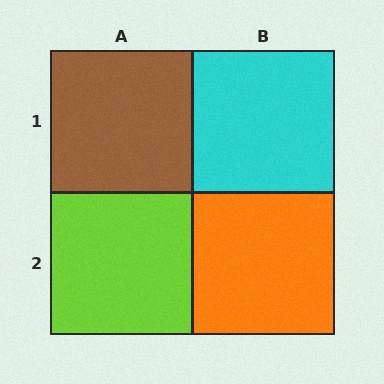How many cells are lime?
1 cell is lime.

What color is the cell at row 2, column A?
Lime.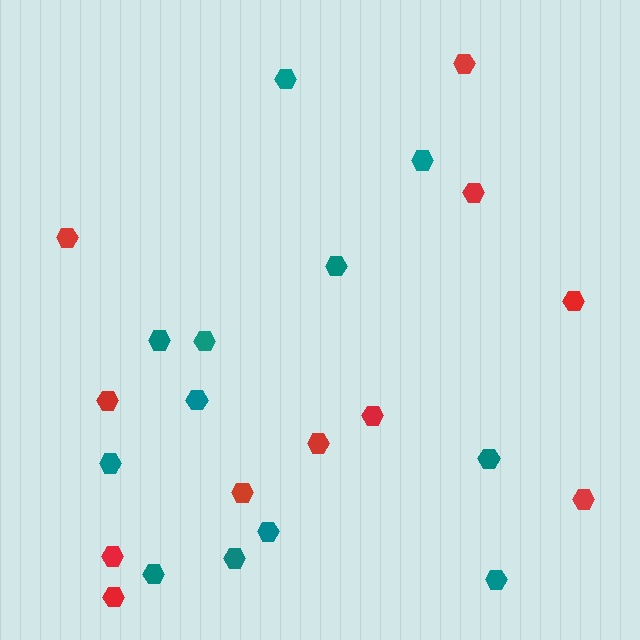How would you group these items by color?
There are 2 groups: one group of teal hexagons (12) and one group of red hexagons (11).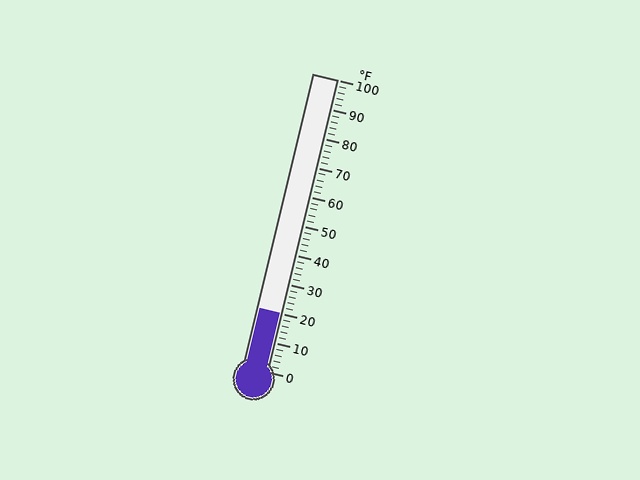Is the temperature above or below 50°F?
The temperature is below 50°F.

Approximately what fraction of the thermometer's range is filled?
The thermometer is filled to approximately 20% of its range.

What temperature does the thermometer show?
The thermometer shows approximately 20°F.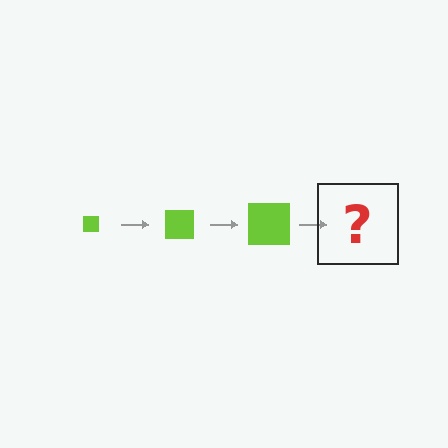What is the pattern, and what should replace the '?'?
The pattern is that the square gets progressively larger each step. The '?' should be a lime square, larger than the previous one.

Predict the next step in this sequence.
The next step is a lime square, larger than the previous one.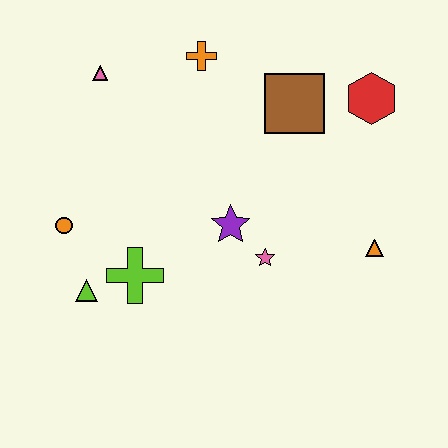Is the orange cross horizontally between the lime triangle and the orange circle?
No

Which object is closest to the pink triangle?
The orange cross is closest to the pink triangle.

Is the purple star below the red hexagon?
Yes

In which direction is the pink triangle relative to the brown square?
The pink triangle is to the left of the brown square.